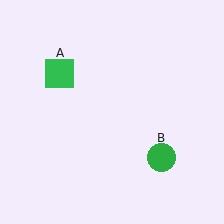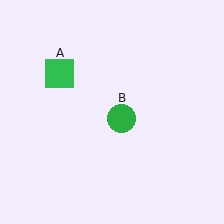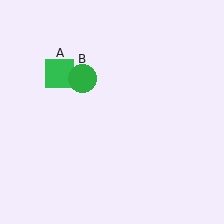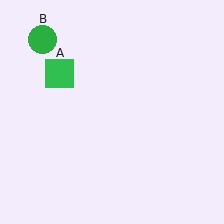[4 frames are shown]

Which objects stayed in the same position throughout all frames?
Green square (object A) remained stationary.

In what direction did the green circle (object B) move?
The green circle (object B) moved up and to the left.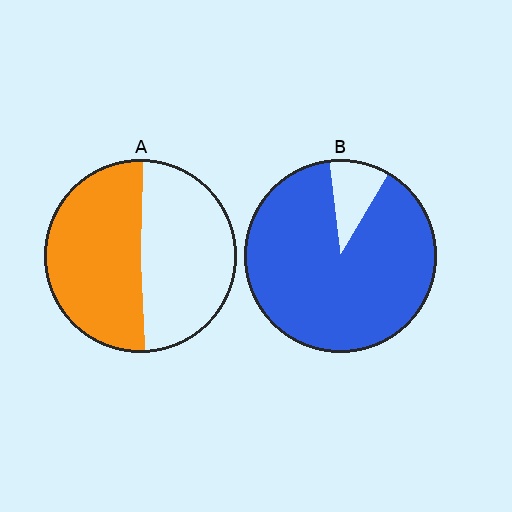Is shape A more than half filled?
Roughly half.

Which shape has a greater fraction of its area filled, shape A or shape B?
Shape B.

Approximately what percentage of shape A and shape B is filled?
A is approximately 50% and B is approximately 90%.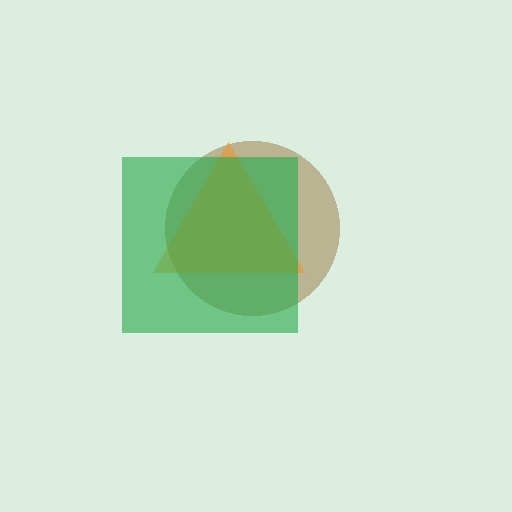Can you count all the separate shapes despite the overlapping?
Yes, there are 3 separate shapes.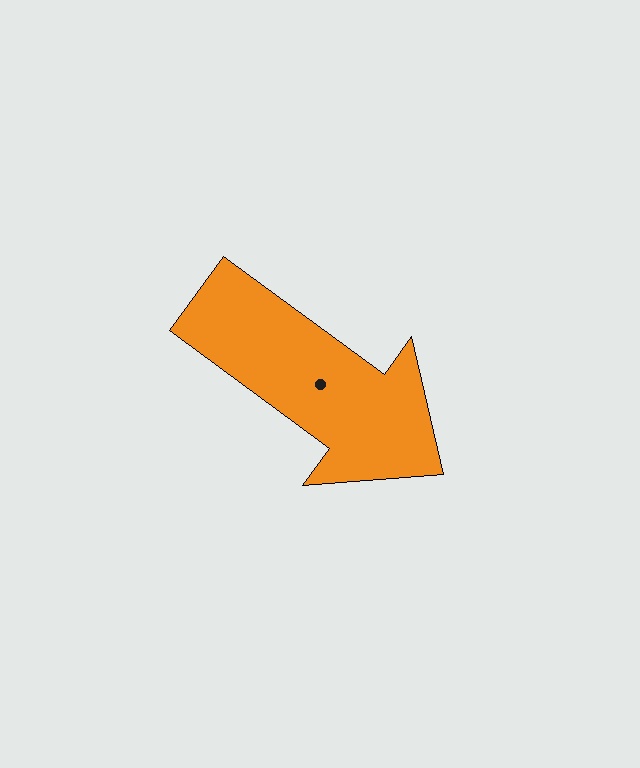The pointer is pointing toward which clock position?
Roughly 4 o'clock.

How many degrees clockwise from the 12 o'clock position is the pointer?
Approximately 126 degrees.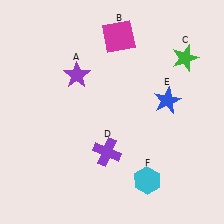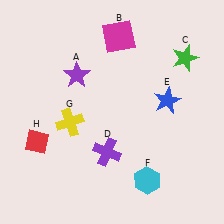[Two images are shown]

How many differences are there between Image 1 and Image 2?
There are 2 differences between the two images.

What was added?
A yellow cross (G), a red diamond (H) were added in Image 2.